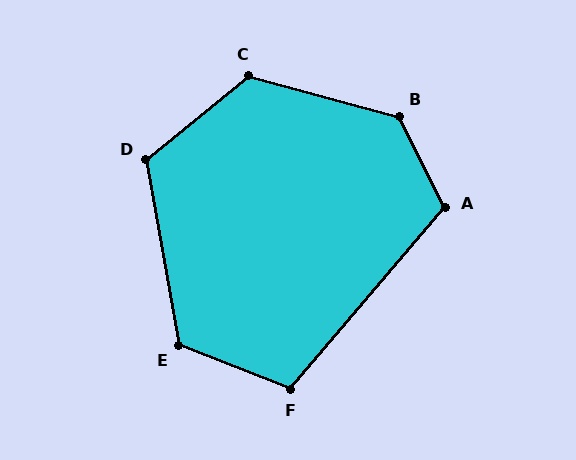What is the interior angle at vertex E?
Approximately 121 degrees (obtuse).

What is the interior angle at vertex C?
Approximately 126 degrees (obtuse).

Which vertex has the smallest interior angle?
F, at approximately 109 degrees.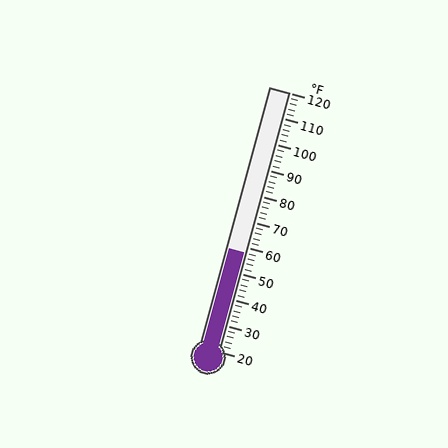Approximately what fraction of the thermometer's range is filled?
The thermometer is filled to approximately 40% of its range.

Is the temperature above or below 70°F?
The temperature is below 70°F.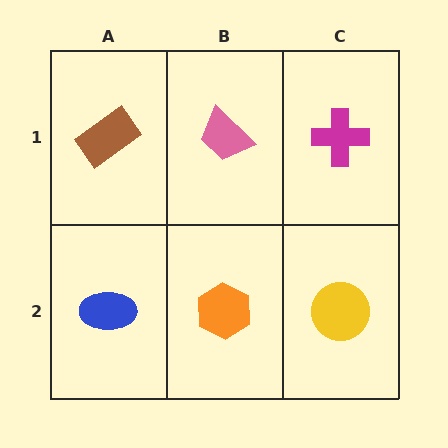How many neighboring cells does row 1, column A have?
2.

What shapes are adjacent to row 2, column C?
A magenta cross (row 1, column C), an orange hexagon (row 2, column B).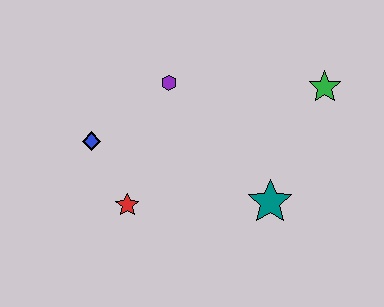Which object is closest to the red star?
The blue diamond is closest to the red star.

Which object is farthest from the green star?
The blue diamond is farthest from the green star.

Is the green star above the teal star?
Yes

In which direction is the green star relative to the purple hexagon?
The green star is to the right of the purple hexagon.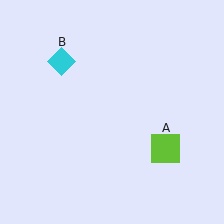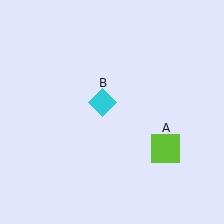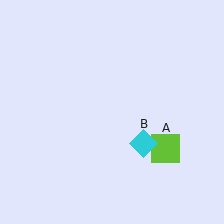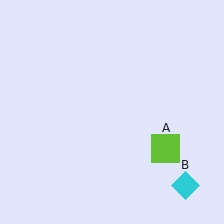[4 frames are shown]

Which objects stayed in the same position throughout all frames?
Lime square (object A) remained stationary.